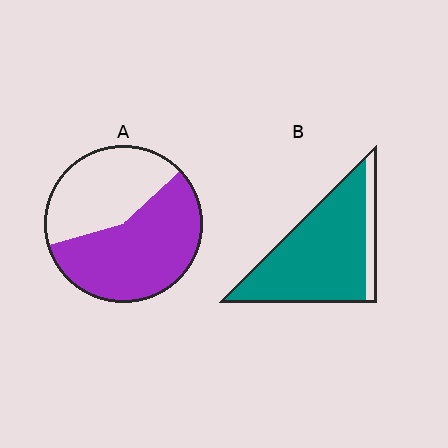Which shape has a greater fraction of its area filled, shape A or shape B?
Shape B.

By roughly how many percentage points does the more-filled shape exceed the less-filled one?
By roughly 30 percentage points (B over A).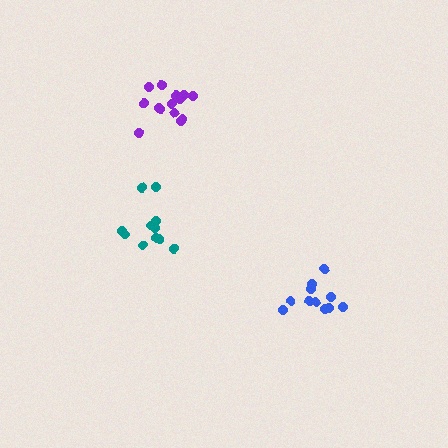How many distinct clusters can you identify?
There are 3 distinct clusters.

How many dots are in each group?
Group 1: 11 dots, Group 2: 11 dots, Group 3: 15 dots (37 total).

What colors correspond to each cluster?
The clusters are colored: teal, blue, purple.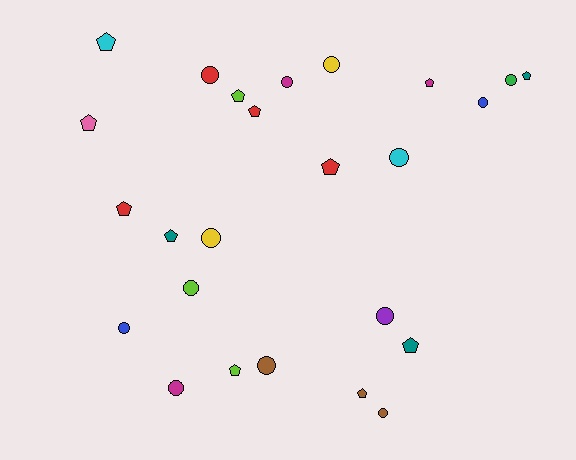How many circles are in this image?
There are 13 circles.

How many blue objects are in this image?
There are 2 blue objects.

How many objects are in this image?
There are 25 objects.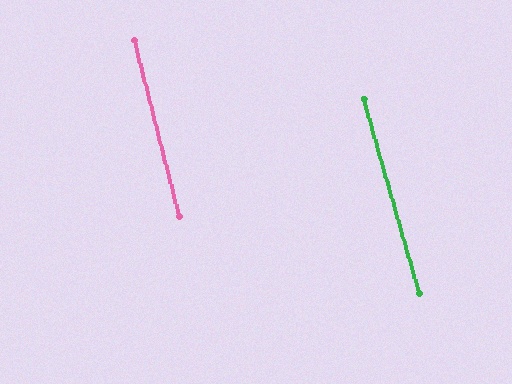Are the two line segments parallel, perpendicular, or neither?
Parallel — their directions differ by only 1.4°.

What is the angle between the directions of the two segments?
Approximately 1 degree.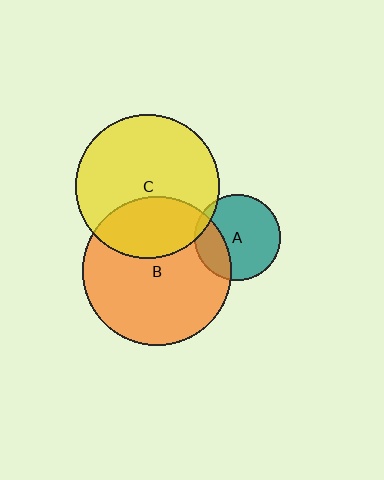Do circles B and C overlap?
Yes.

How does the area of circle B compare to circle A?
Approximately 3.0 times.